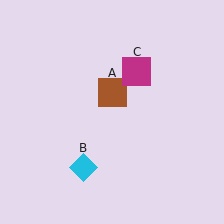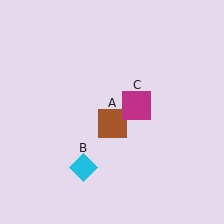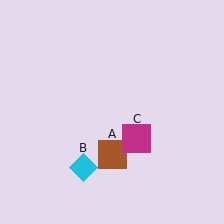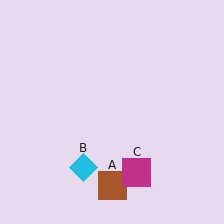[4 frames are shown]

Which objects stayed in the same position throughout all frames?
Cyan diamond (object B) remained stationary.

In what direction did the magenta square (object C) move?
The magenta square (object C) moved down.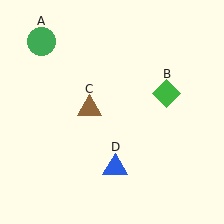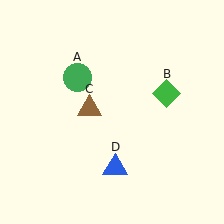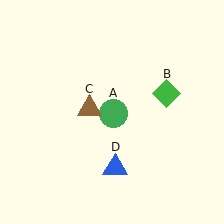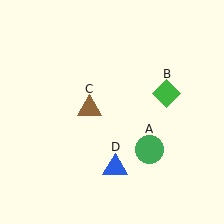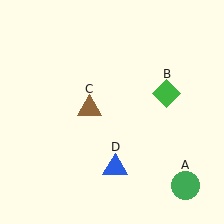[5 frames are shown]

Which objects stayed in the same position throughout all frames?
Green diamond (object B) and brown triangle (object C) and blue triangle (object D) remained stationary.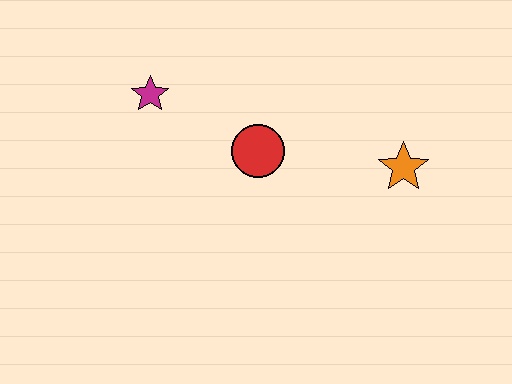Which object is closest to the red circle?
The magenta star is closest to the red circle.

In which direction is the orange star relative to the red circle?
The orange star is to the right of the red circle.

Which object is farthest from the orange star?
The magenta star is farthest from the orange star.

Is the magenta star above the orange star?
Yes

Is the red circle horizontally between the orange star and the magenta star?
Yes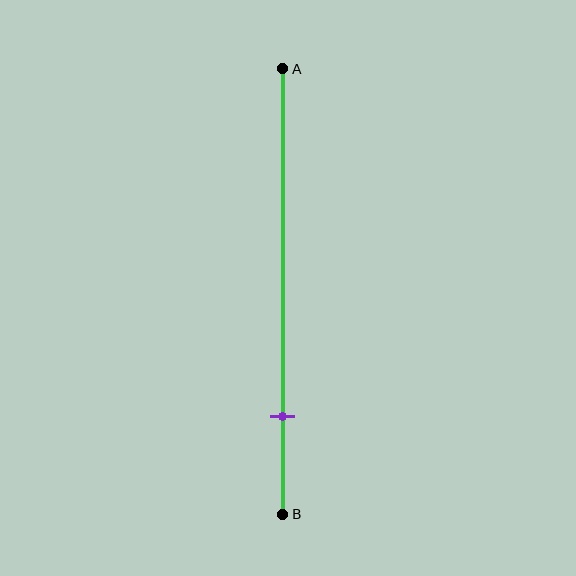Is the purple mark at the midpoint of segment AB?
No, the mark is at about 80% from A, not at the 50% midpoint.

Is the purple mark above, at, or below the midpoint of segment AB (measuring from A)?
The purple mark is below the midpoint of segment AB.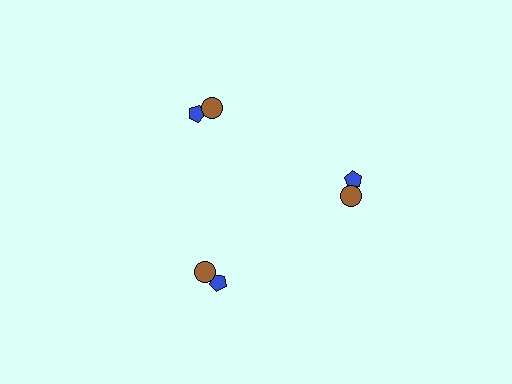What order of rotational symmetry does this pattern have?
This pattern has 3-fold rotational symmetry.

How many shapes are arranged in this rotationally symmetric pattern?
There are 6 shapes, arranged in 3 groups of 2.